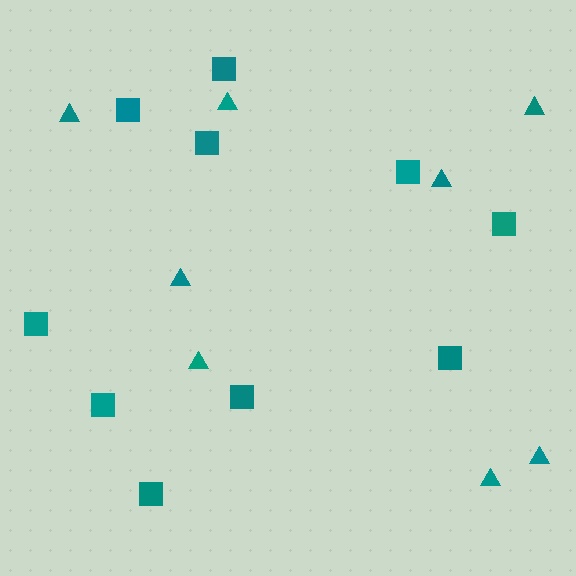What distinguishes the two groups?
There are 2 groups: one group of squares (10) and one group of triangles (8).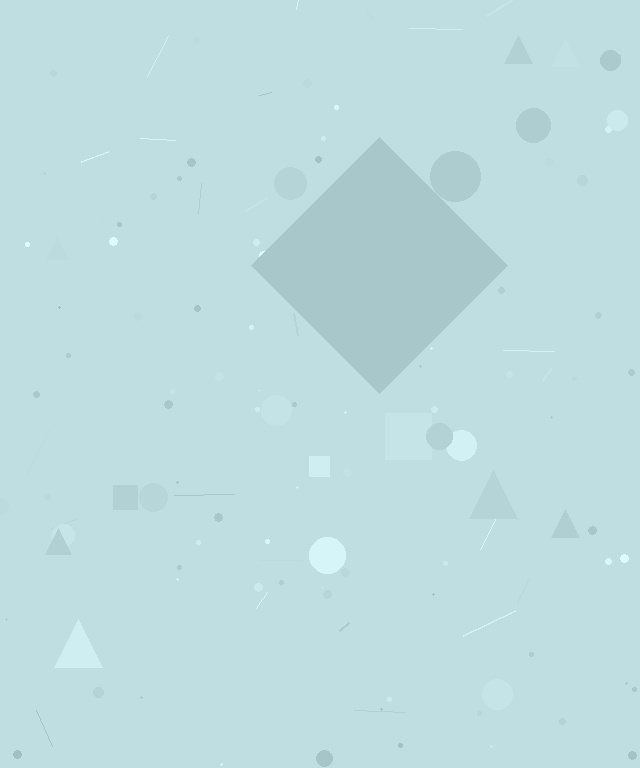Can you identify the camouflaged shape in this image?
The camouflaged shape is a diamond.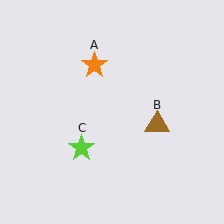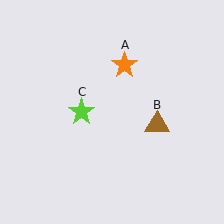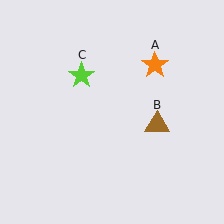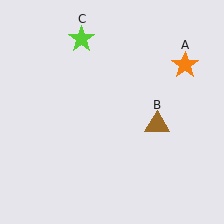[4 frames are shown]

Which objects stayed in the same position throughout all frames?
Brown triangle (object B) remained stationary.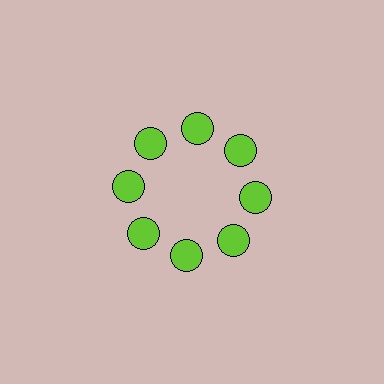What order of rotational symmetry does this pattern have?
This pattern has 8-fold rotational symmetry.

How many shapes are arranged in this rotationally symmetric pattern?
There are 8 shapes, arranged in 8 groups of 1.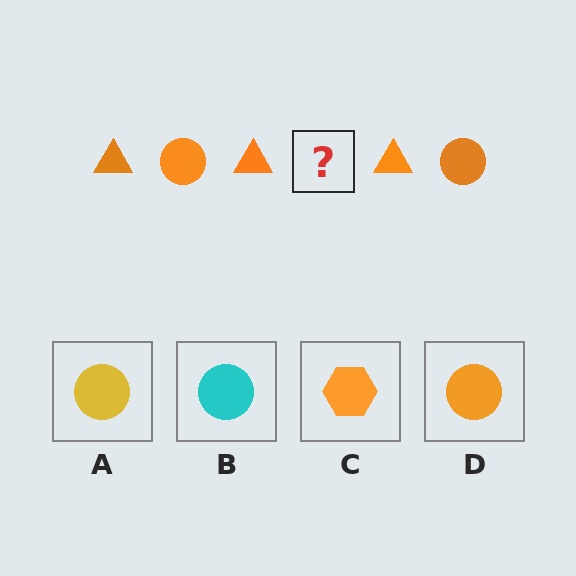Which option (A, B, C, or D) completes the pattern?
D.